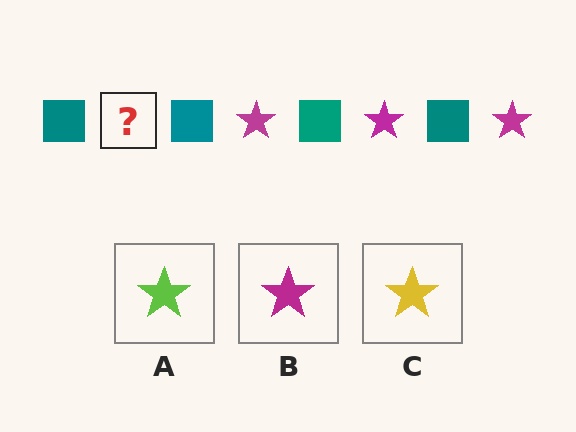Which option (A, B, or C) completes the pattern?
B.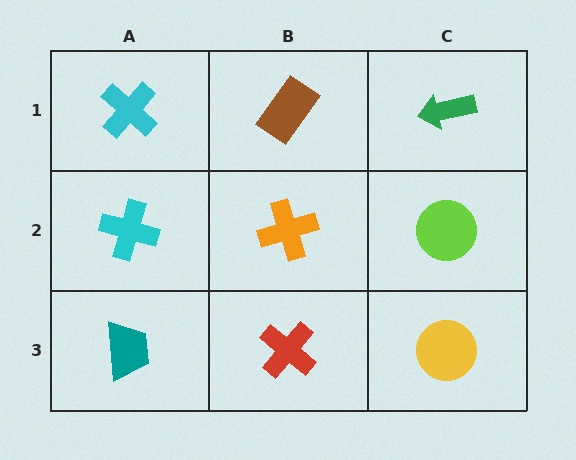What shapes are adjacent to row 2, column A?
A cyan cross (row 1, column A), a teal trapezoid (row 3, column A), an orange cross (row 2, column B).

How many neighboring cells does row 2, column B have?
4.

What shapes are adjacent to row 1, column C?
A lime circle (row 2, column C), a brown rectangle (row 1, column B).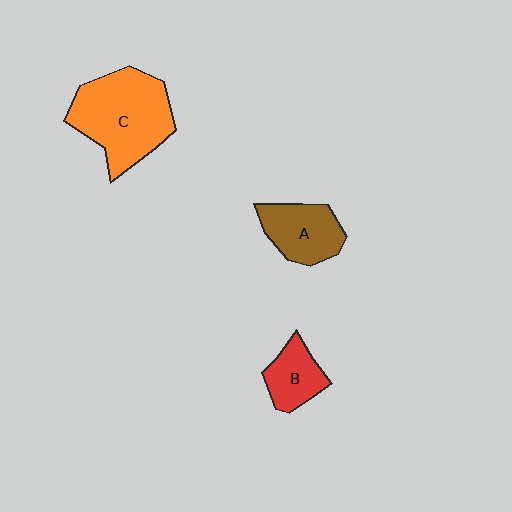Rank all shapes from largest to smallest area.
From largest to smallest: C (orange), A (brown), B (red).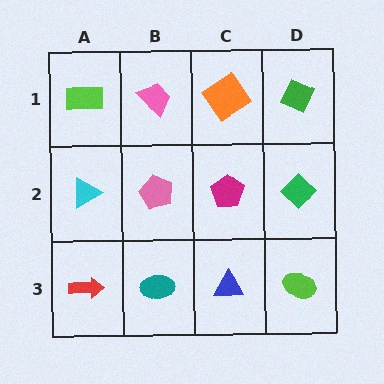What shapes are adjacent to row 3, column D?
A green diamond (row 2, column D), a blue triangle (row 3, column C).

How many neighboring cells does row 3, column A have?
2.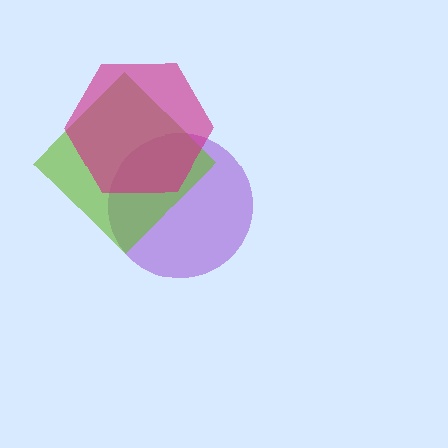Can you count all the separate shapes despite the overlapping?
Yes, there are 3 separate shapes.